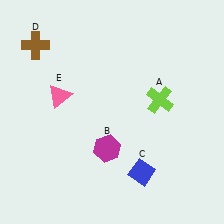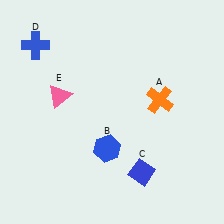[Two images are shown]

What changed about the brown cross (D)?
In Image 1, D is brown. In Image 2, it changed to blue.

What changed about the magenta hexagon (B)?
In Image 1, B is magenta. In Image 2, it changed to blue.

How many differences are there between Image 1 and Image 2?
There are 3 differences between the two images.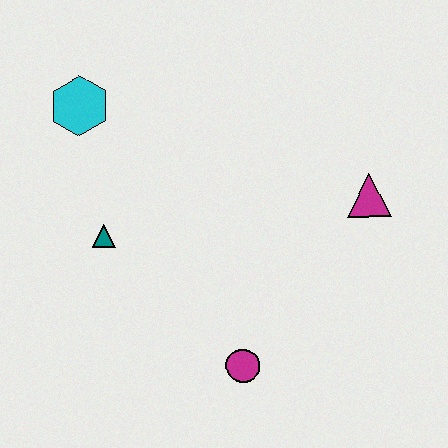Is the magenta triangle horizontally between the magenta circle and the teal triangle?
No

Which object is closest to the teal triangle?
The cyan hexagon is closest to the teal triangle.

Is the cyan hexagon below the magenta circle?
No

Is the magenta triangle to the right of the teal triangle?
Yes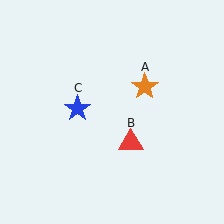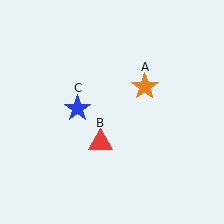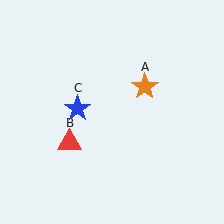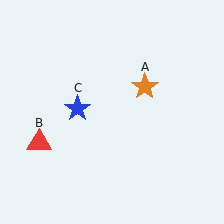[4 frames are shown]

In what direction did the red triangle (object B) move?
The red triangle (object B) moved left.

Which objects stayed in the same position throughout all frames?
Orange star (object A) and blue star (object C) remained stationary.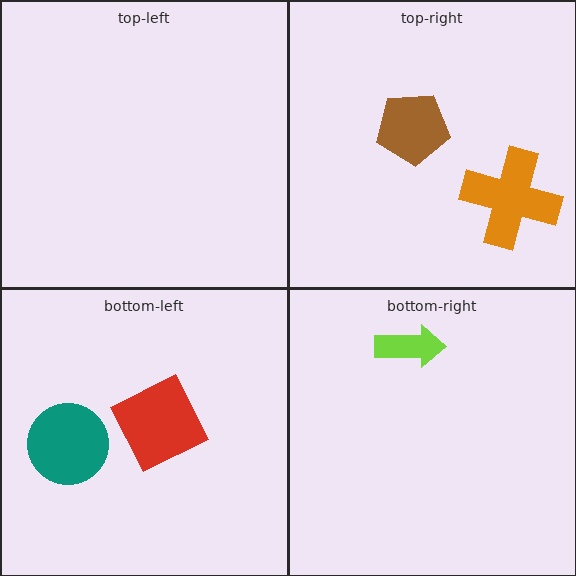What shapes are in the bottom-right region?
The lime arrow.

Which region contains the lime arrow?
The bottom-right region.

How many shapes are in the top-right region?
2.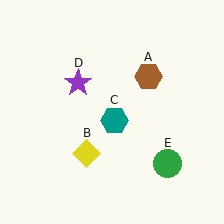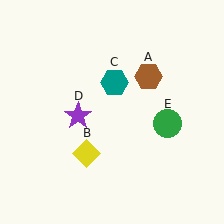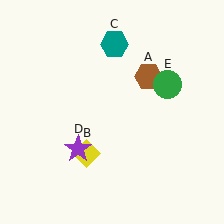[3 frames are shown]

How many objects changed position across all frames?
3 objects changed position: teal hexagon (object C), purple star (object D), green circle (object E).